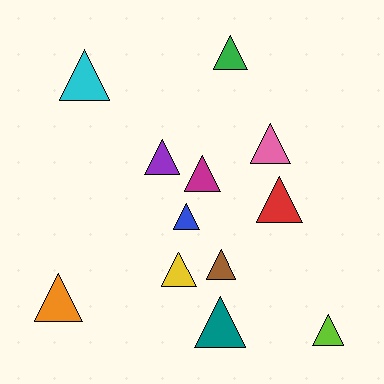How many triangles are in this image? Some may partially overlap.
There are 12 triangles.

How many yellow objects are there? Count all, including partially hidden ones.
There is 1 yellow object.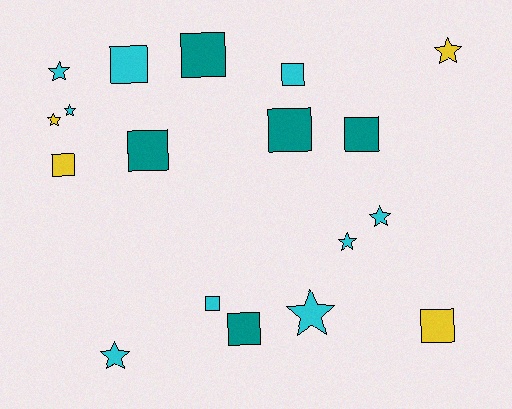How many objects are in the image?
There are 18 objects.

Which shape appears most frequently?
Square, with 10 objects.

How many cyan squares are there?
There are 3 cyan squares.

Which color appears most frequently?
Cyan, with 9 objects.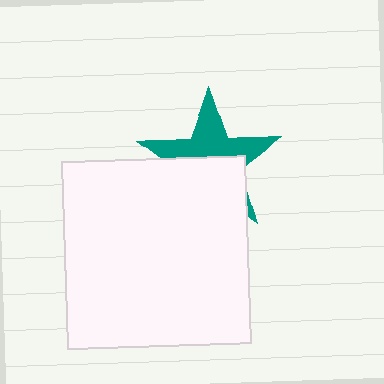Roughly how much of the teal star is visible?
About half of it is visible (roughly 49%).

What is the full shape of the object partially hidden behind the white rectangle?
The partially hidden object is a teal star.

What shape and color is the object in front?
The object in front is a white rectangle.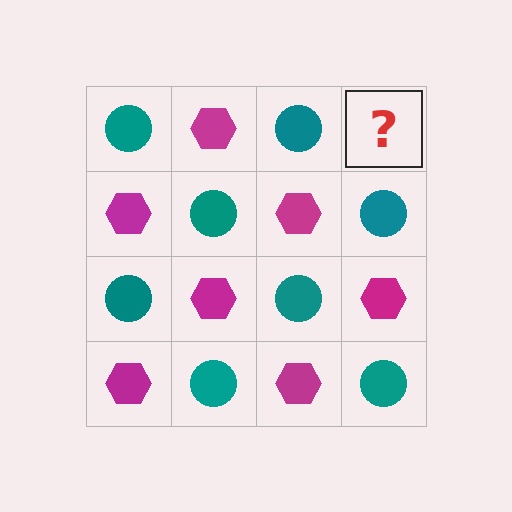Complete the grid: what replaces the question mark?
The question mark should be replaced with a magenta hexagon.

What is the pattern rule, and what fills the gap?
The rule is that it alternates teal circle and magenta hexagon in a checkerboard pattern. The gap should be filled with a magenta hexagon.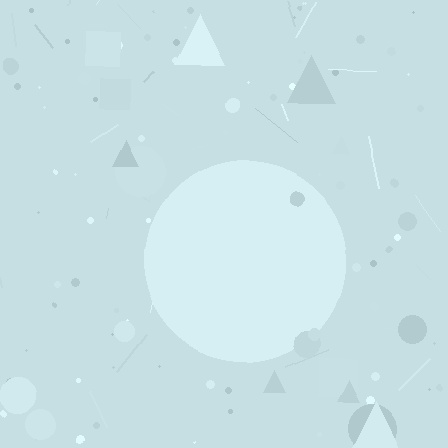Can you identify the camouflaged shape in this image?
The camouflaged shape is a circle.